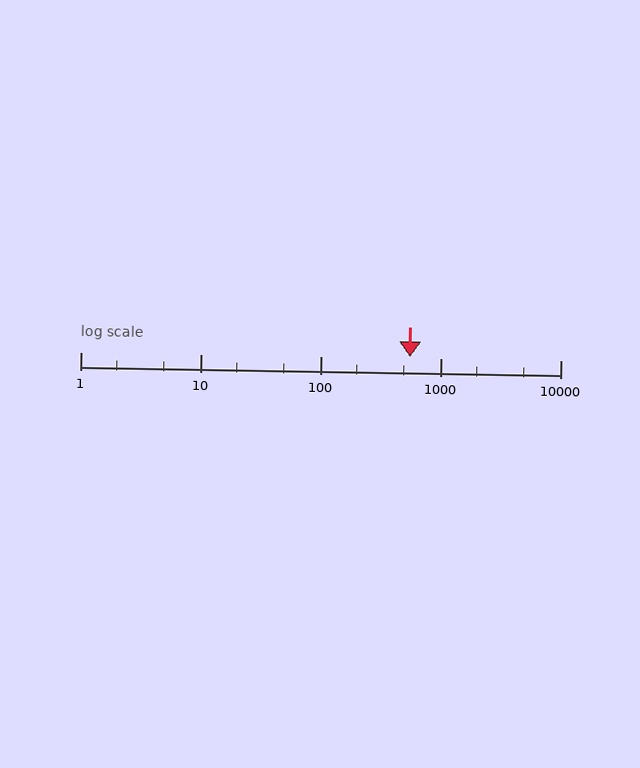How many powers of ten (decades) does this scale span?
The scale spans 4 decades, from 1 to 10000.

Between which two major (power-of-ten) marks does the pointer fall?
The pointer is between 100 and 1000.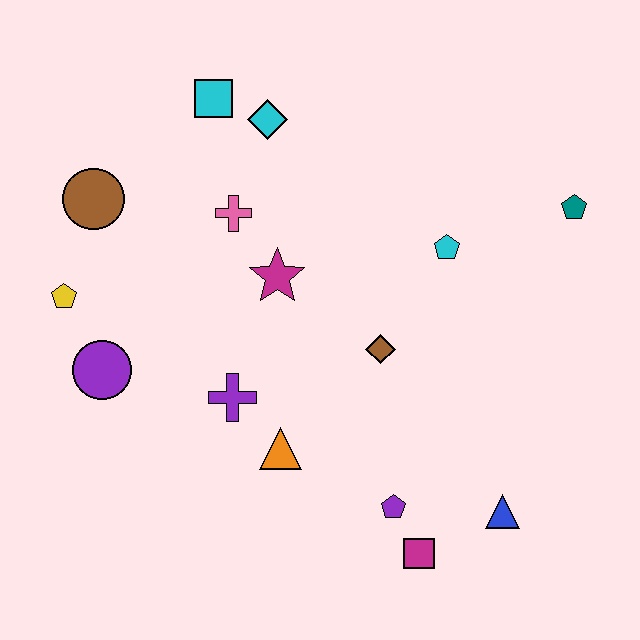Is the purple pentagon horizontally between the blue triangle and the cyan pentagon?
No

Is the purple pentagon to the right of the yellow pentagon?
Yes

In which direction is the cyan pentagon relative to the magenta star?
The cyan pentagon is to the right of the magenta star.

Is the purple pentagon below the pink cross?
Yes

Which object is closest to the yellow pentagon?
The purple circle is closest to the yellow pentagon.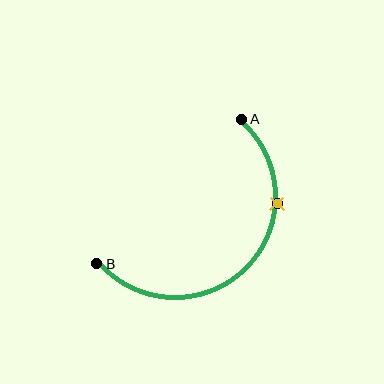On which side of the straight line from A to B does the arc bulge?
The arc bulges below and to the right of the straight line connecting A and B.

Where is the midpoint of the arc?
The arc midpoint is the point on the curve farthest from the straight line joining A and B. It sits below and to the right of that line.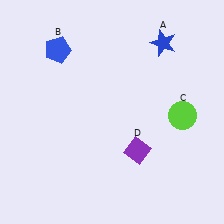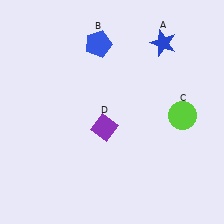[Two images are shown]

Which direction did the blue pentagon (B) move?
The blue pentagon (B) moved right.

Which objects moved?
The objects that moved are: the blue pentagon (B), the purple diamond (D).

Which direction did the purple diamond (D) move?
The purple diamond (D) moved left.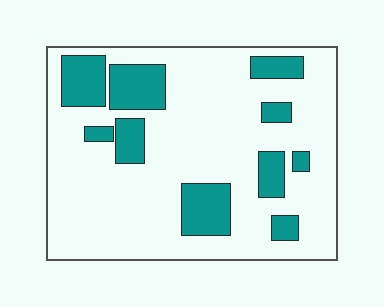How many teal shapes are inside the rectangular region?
10.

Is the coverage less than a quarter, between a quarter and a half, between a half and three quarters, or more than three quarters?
Less than a quarter.